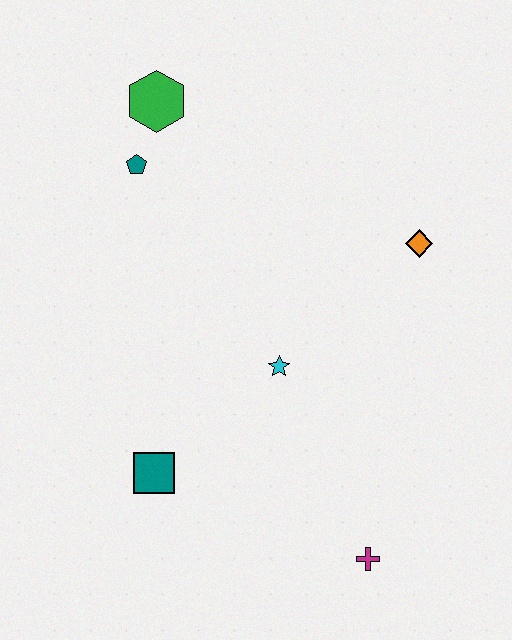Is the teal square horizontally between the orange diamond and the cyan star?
No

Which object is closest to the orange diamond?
The cyan star is closest to the orange diamond.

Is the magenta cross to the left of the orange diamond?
Yes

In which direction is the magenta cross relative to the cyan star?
The magenta cross is below the cyan star.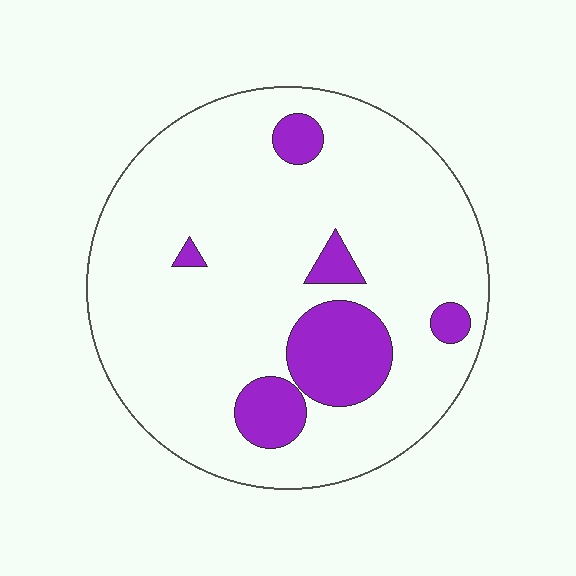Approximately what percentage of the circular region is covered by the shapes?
Approximately 15%.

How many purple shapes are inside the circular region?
6.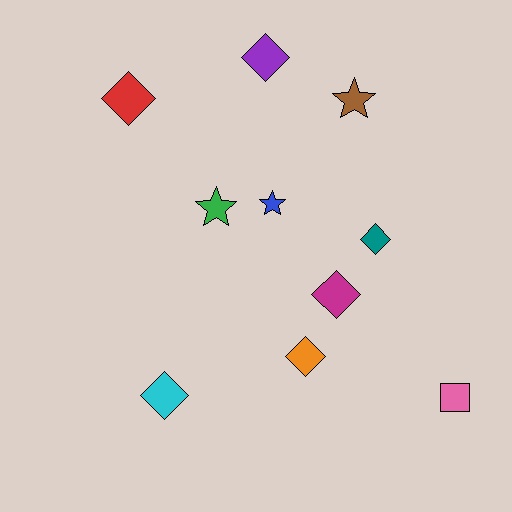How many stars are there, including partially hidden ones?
There are 3 stars.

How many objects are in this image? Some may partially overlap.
There are 10 objects.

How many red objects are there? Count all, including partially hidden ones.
There is 1 red object.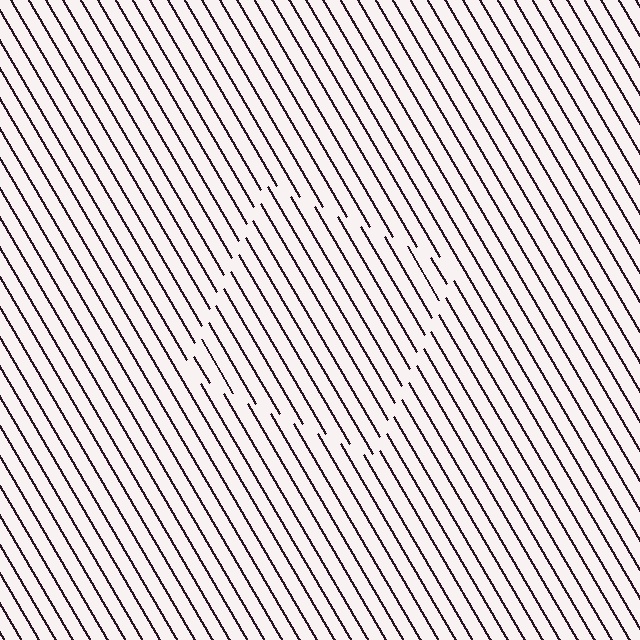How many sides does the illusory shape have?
4 sides — the line-ends trace a square.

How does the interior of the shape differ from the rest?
The interior of the shape contains the same grating, shifted by half a period — the contour is defined by the phase discontinuity where line-ends from the inner and outer gratings abut.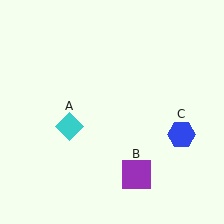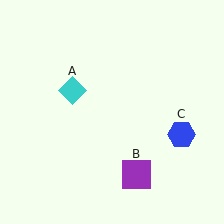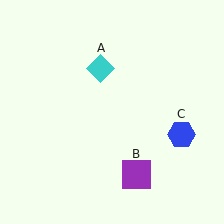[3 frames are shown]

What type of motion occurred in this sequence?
The cyan diamond (object A) rotated clockwise around the center of the scene.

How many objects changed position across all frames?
1 object changed position: cyan diamond (object A).